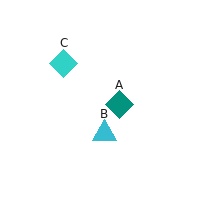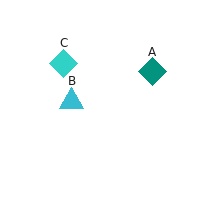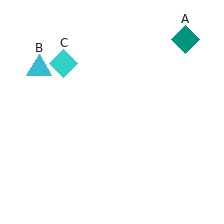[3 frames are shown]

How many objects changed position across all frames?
2 objects changed position: teal diamond (object A), cyan triangle (object B).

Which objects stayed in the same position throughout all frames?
Cyan diamond (object C) remained stationary.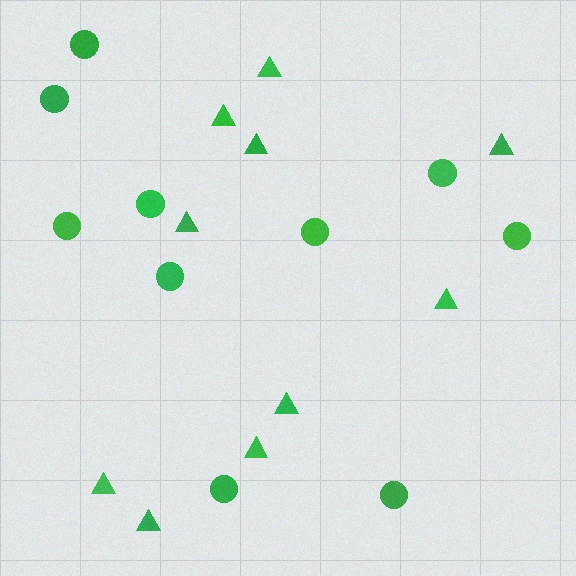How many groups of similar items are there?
There are 2 groups: one group of circles (10) and one group of triangles (10).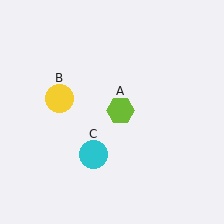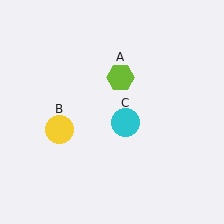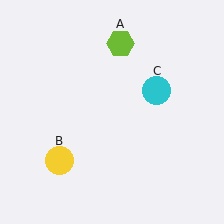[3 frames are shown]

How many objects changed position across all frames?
3 objects changed position: lime hexagon (object A), yellow circle (object B), cyan circle (object C).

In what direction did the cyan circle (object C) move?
The cyan circle (object C) moved up and to the right.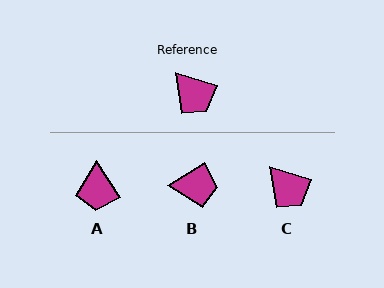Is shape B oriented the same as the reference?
No, it is off by about 48 degrees.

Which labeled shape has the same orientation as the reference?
C.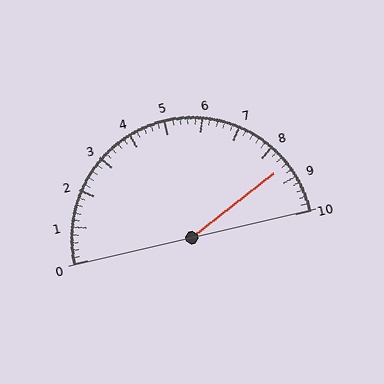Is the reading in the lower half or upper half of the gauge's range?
The reading is in the upper half of the range (0 to 10).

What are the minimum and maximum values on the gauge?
The gauge ranges from 0 to 10.